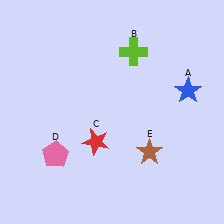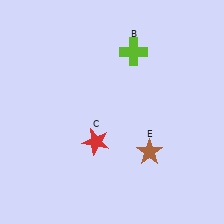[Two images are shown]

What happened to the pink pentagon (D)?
The pink pentagon (D) was removed in Image 2. It was in the bottom-left area of Image 1.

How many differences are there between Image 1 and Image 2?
There are 2 differences between the two images.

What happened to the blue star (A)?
The blue star (A) was removed in Image 2. It was in the top-right area of Image 1.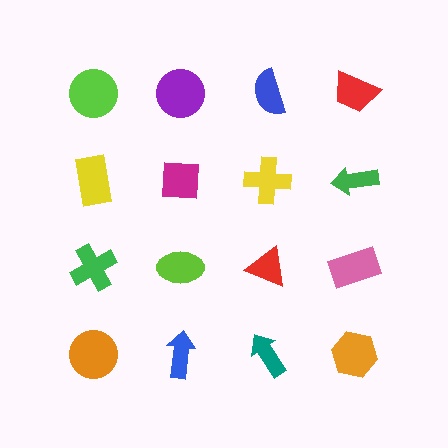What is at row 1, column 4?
A red trapezoid.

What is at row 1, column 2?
A purple circle.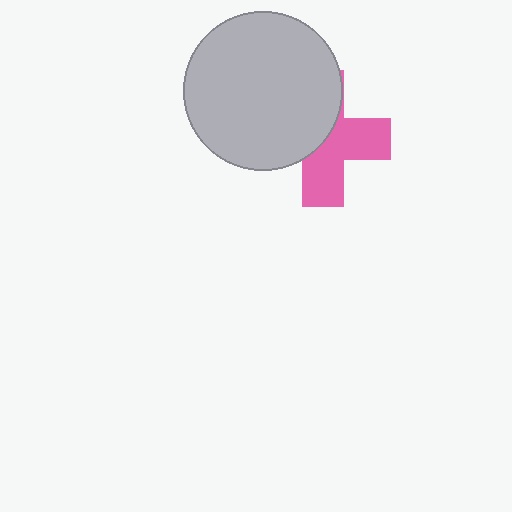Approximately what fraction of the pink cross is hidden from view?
Roughly 50% of the pink cross is hidden behind the light gray circle.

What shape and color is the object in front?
The object in front is a light gray circle.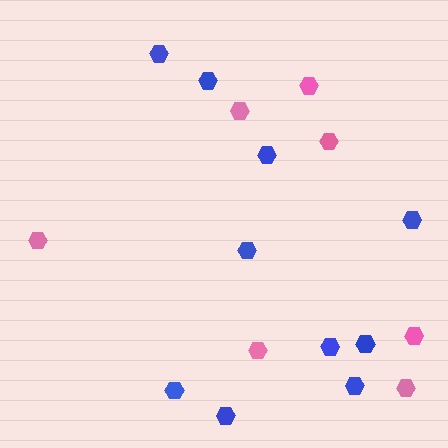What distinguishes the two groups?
There are 2 groups: one group of pink hexagons (7) and one group of blue hexagons (10).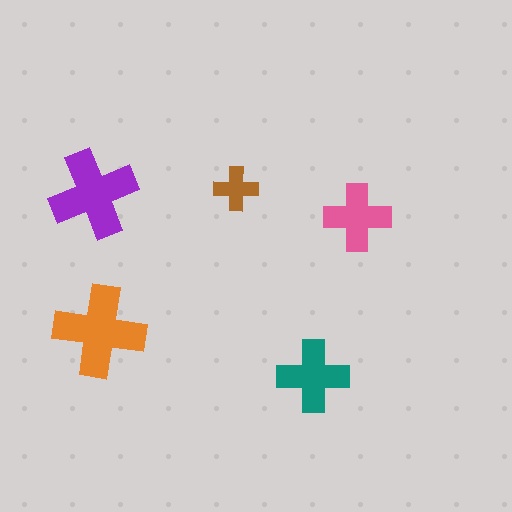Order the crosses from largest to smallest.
the orange one, the purple one, the teal one, the pink one, the brown one.